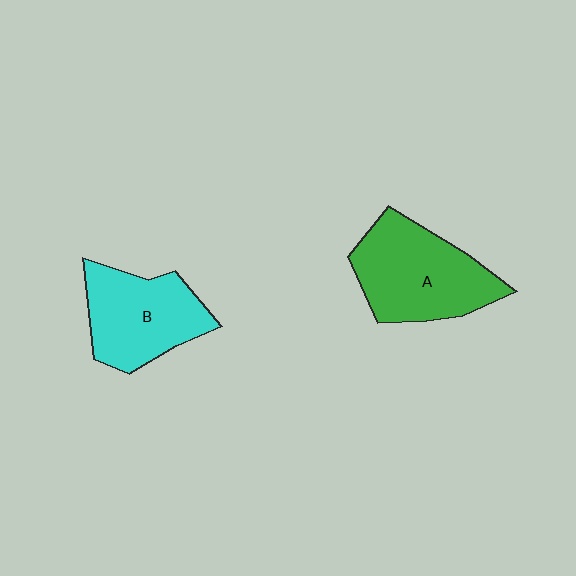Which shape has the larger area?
Shape A (green).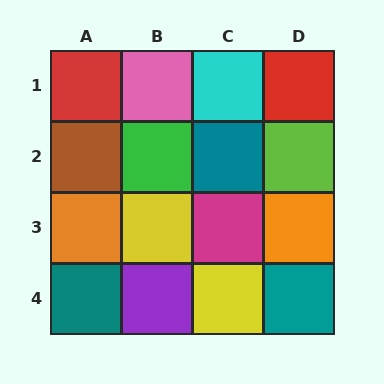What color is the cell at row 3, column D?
Orange.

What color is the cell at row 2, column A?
Brown.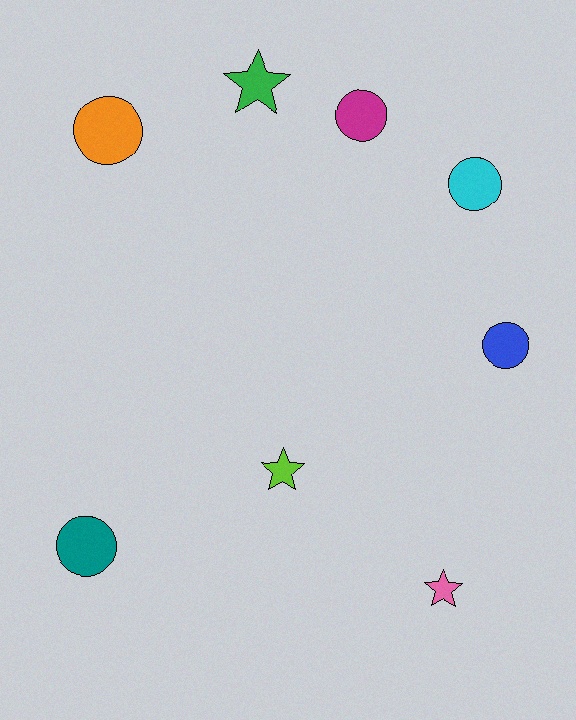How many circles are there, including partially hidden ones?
There are 5 circles.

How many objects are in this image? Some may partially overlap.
There are 8 objects.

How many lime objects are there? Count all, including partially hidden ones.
There is 1 lime object.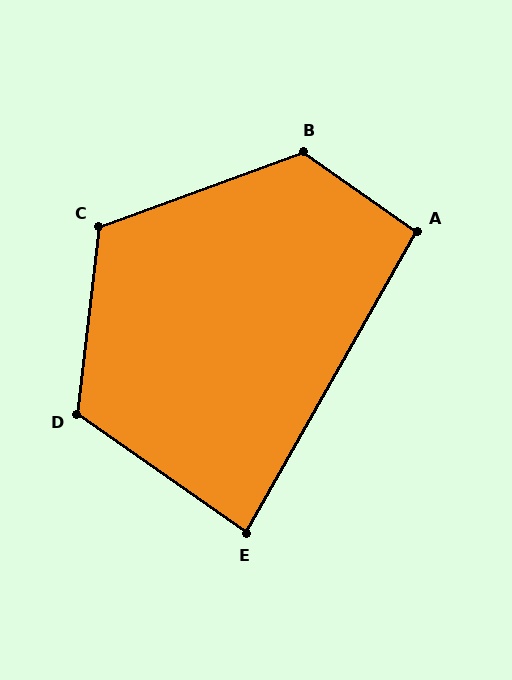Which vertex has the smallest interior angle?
E, at approximately 84 degrees.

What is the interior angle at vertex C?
Approximately 117 degrees (obtuse).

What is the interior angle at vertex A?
Approximately 96 degrees (obtuse).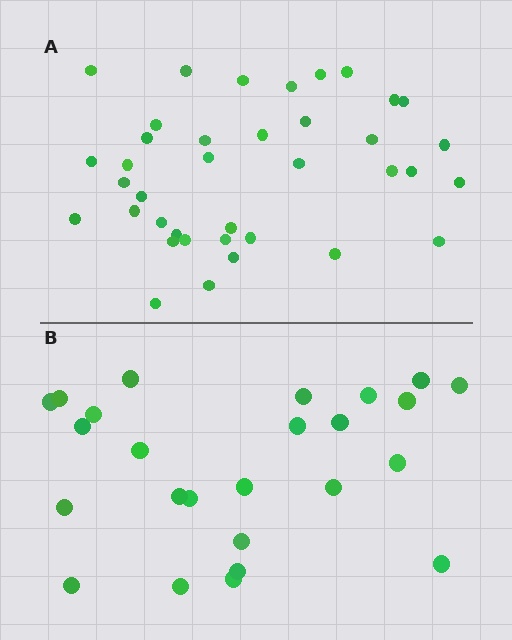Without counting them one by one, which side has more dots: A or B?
Region A (the top region) has more dots.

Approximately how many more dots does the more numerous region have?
Region A has approximately 15 more dots than region B.